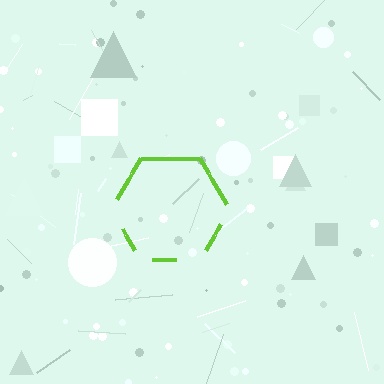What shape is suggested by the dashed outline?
The dashed outline suggests a hexagon.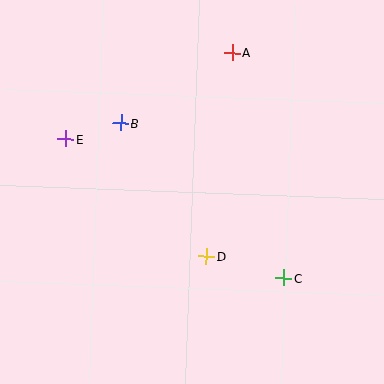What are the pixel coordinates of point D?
Point D is at (206, 256).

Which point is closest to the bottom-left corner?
Point D is closest to the bottom-left corner.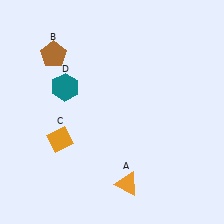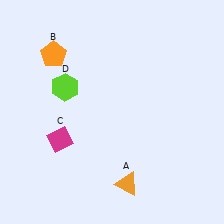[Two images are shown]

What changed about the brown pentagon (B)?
In Image 1, B is brown. In Image 2, it changed to orange.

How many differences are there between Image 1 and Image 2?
There are 3 differences between the two images.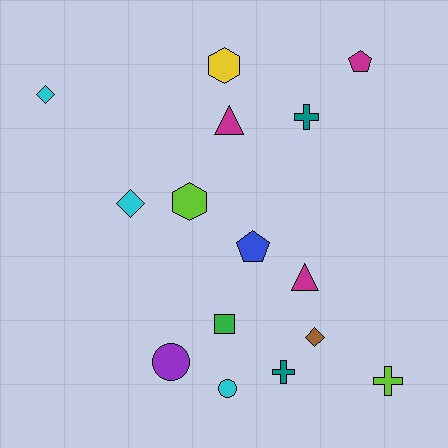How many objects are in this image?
There are 15 objects.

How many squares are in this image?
There is 1 square.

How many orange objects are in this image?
There are no orange objects.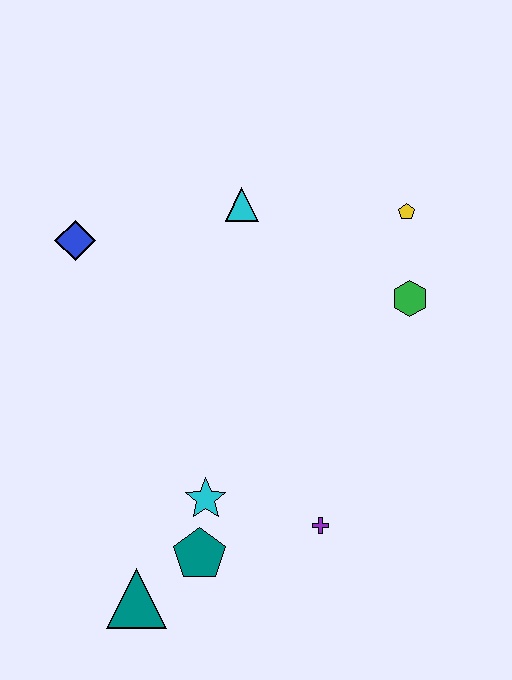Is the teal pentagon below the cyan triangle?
Yes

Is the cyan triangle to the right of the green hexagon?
No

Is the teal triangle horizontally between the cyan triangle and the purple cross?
No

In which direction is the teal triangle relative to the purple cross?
The teal triangle is to the left of the purple cross.